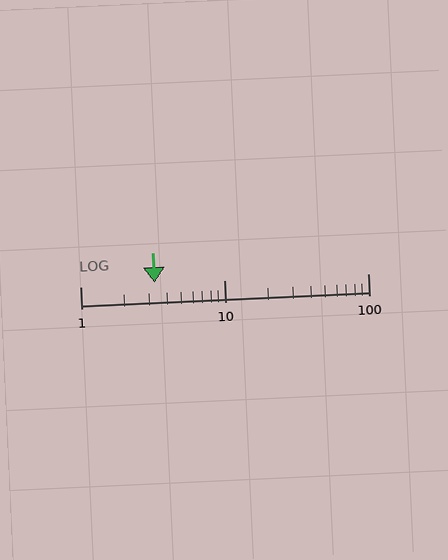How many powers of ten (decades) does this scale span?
The scale spans 2 decades, from 1 to 100.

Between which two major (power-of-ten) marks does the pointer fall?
The pointer is between 1 and 10.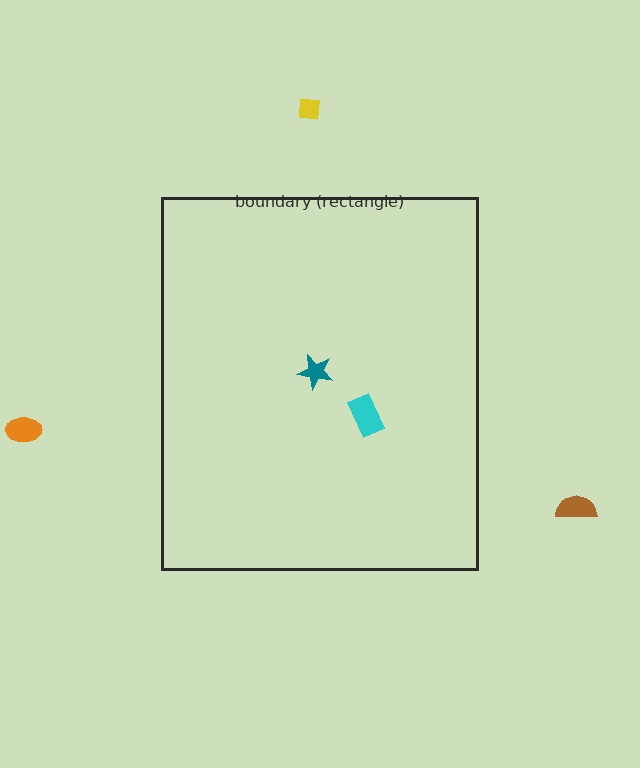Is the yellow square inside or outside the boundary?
Outside.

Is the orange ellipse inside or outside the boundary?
Outside.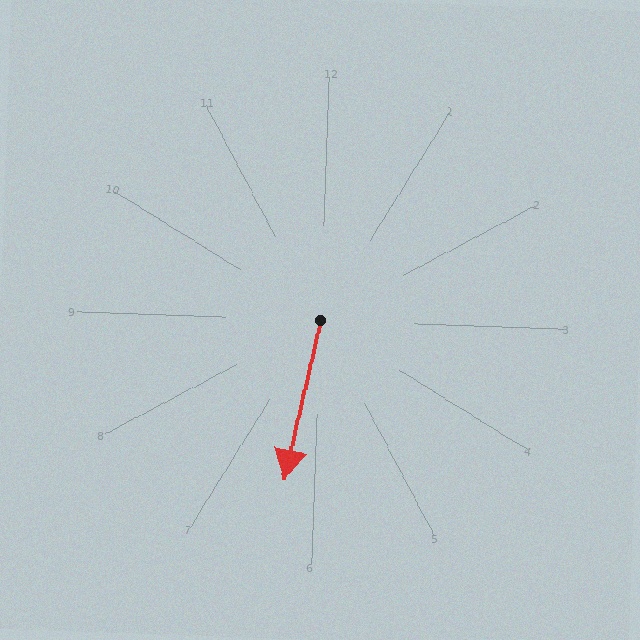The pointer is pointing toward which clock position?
Roughly 6 o'clock.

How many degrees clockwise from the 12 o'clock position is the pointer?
Approximately 191 degrees.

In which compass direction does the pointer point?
South.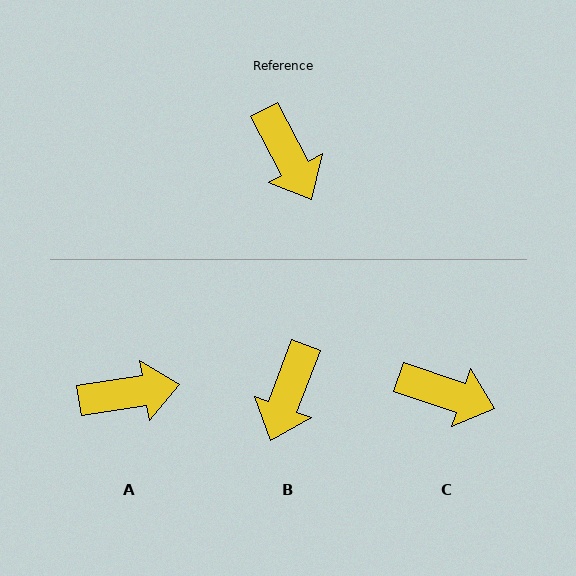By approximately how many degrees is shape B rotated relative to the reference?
Approximately 48 degrees clockwise.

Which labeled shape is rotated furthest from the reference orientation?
A, about 71 degrees away.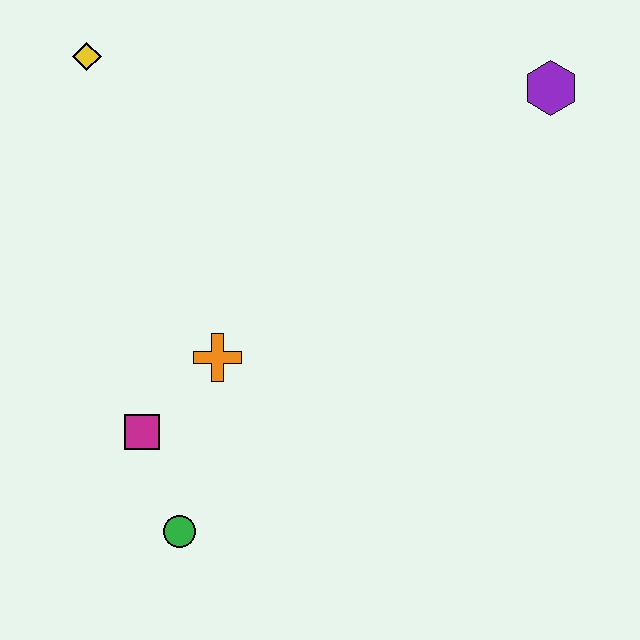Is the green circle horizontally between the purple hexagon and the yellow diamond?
Yes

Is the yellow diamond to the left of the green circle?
Yes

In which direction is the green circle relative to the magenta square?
The green circle is below the magenta square.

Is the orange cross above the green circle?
Yes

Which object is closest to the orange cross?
The magenta square is closest to the orange cross.